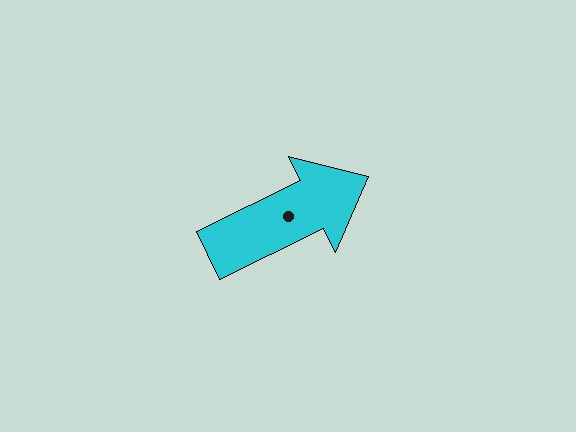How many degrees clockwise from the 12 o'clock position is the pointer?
Approximately 64 degrees.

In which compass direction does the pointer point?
Northeast.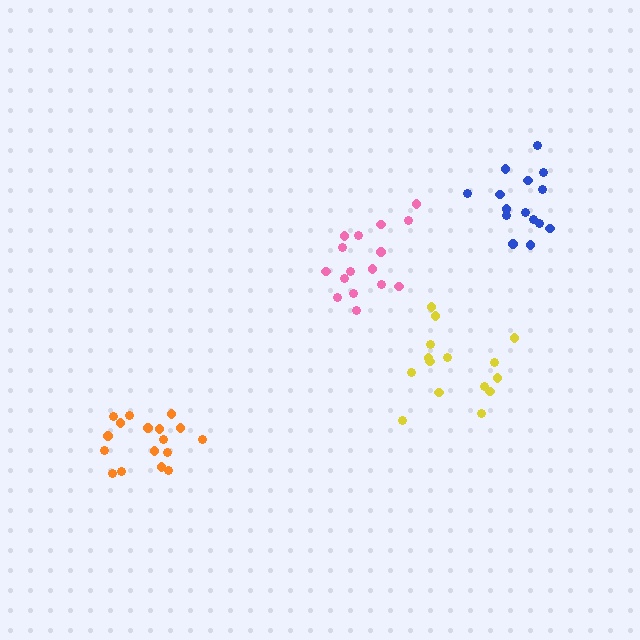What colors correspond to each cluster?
The clusters are colored: pink, yellow, orange, blue.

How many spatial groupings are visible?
There are 4 spatial groupings.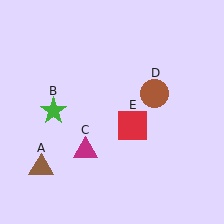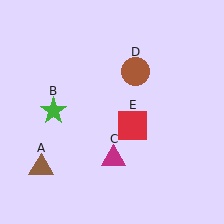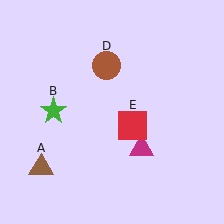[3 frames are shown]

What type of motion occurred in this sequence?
The magenta triangle (object C), brown circle (object D) rotated counterclockwise around the center of the scene.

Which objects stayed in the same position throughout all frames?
Brown triangle (object A) and green star (object B) and red square (object E) remained stationary.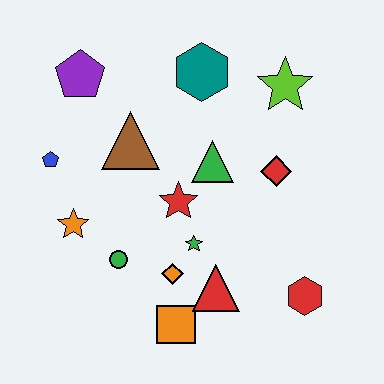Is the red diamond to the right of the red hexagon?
No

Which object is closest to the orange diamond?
The green star is closest to the orange diamond.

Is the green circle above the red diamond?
No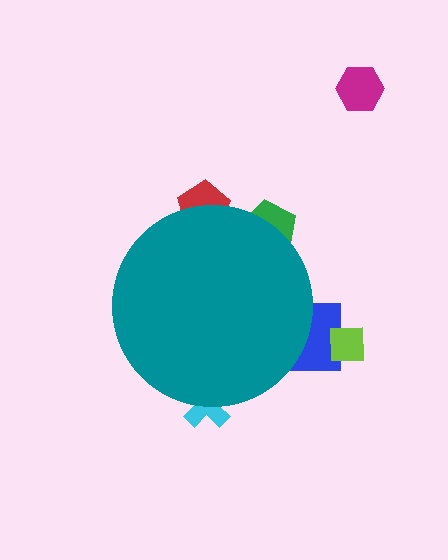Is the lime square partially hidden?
No, the lime square is fully visible.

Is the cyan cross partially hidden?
Yes, the cyan cross is partially hidden behind the teal circle.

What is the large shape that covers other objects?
A teal circle.